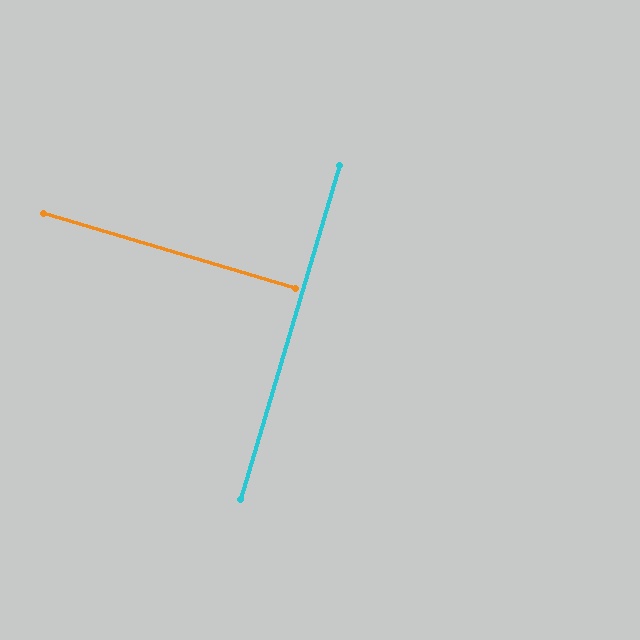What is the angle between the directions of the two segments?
Approximately 90 degrees.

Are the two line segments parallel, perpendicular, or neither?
Perpendicular — they meet at approximately 90°.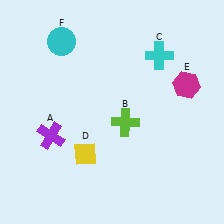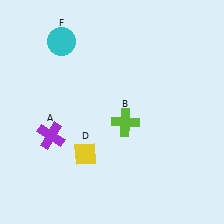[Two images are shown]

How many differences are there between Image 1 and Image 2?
There are 2 differences between the two images.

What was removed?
The cyan cross (C), the magenta hexagon (E) were removed in Image 2.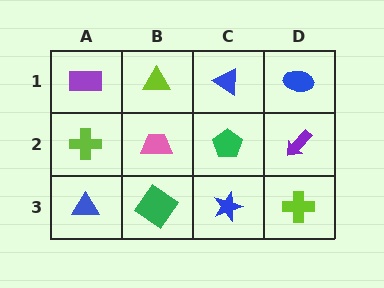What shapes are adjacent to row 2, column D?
A blue ellipse (row 1, column D), a lime cross (row 3, column D), a green pentagon (row 2, column C).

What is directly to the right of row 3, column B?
A blue star.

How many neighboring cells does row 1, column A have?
2.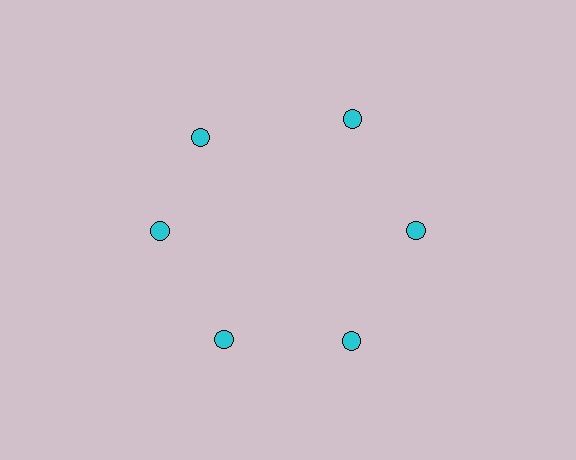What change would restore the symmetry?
The symmetry would be restored by rotating it back into even spacing with its neighbors so that all 6 circles sit at equal angles and equal distance from the center.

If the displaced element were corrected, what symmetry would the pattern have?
It would have 6-fold rotational symmetry — the pattern would map onto itself every 60 degrees.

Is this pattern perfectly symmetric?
No. The 6 cyan circles are arranged in a ring, but one element near the 11 o'clock position is rotated out of alignment along the ring, breaking the 6-fold rotational symmetry.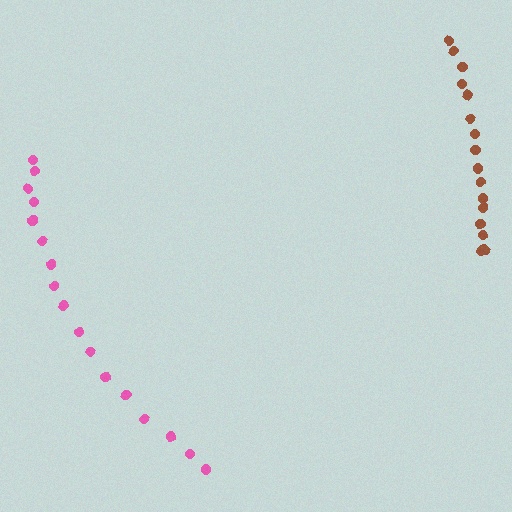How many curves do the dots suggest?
There are 2 distinct paths.